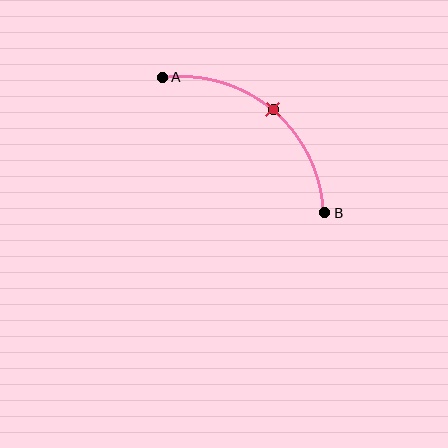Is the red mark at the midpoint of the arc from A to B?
Yes. The red mark lies on the arc at equal arc-length from both A and B — it is the arc midpoint.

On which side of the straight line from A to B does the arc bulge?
The arc bulges above and to the right of the straight line connecting A and B.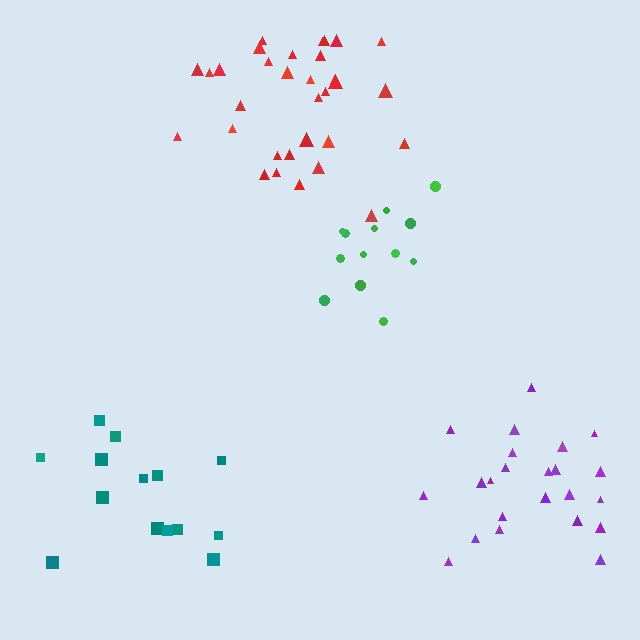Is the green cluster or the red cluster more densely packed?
Red.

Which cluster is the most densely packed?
Red.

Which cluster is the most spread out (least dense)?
Teal.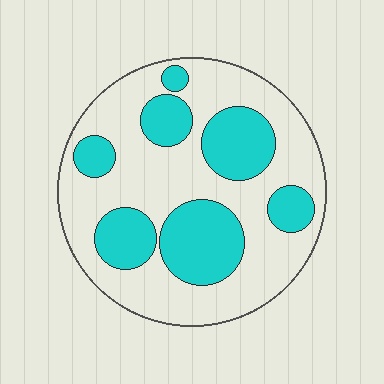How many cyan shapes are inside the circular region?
7.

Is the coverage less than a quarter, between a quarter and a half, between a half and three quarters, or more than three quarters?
Between a quarter and a half.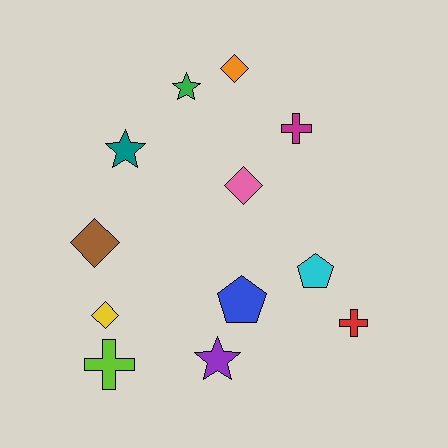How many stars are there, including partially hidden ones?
There are 3 stars.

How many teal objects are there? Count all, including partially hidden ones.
There is 1 teal object.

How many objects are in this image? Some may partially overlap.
There are 12 objects.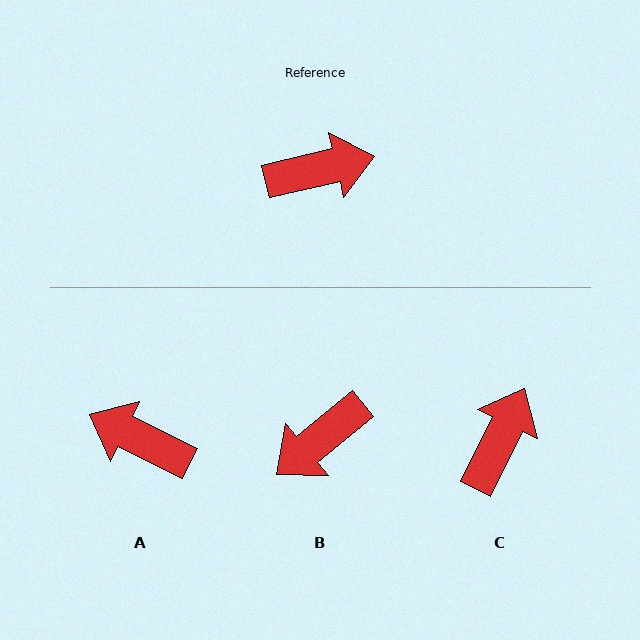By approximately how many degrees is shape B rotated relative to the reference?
Approximately 154 degrees clockwise.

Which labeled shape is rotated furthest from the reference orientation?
B, about 154 degrees away.